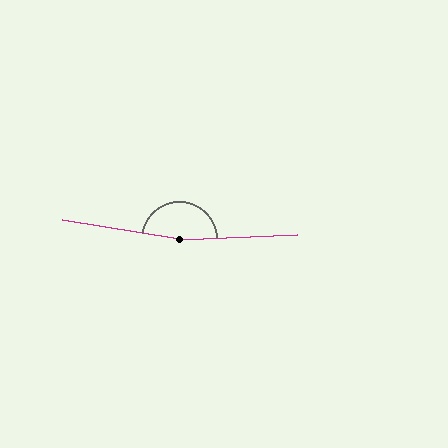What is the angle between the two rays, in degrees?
Approximately 168 degrees.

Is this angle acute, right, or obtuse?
It is obtuse.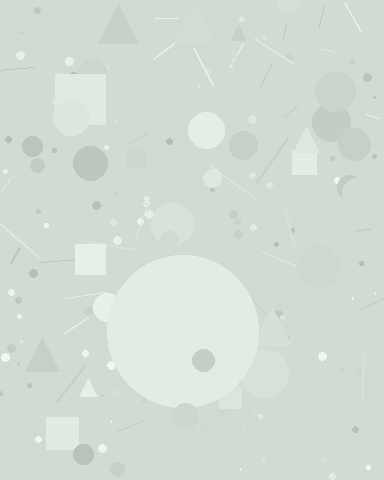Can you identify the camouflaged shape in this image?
The camouflaged shape is a circle.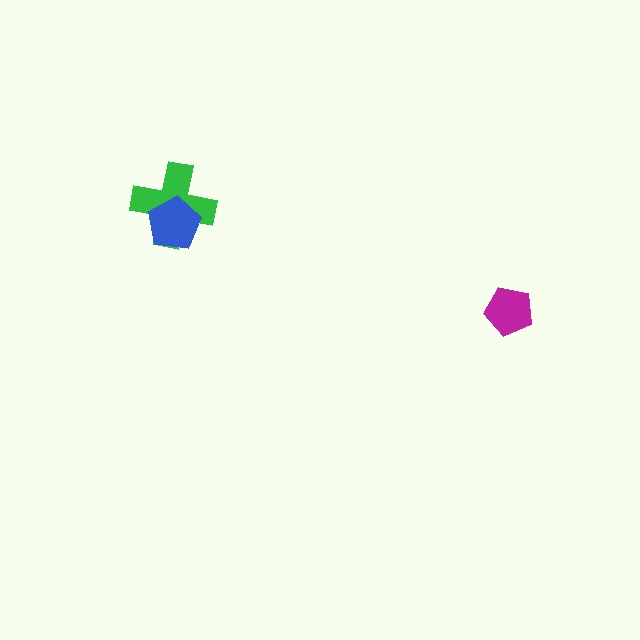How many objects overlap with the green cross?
1 object overlaps with the green cross.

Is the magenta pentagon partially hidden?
No, no other shape covers it.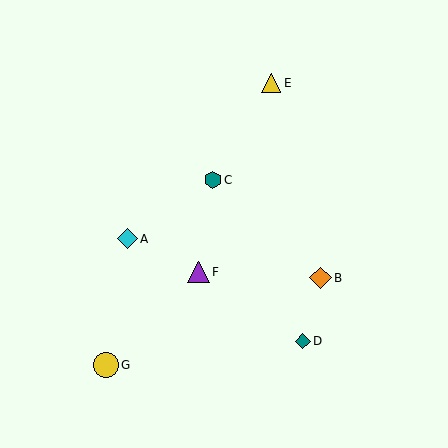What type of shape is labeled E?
Shape E is a yellow triangle.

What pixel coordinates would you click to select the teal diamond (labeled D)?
Click at (303, 341) to select the teal diamond D.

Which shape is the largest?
The yellow circle (labeled G) is the largest.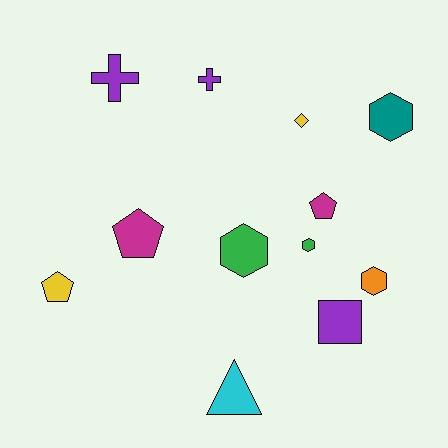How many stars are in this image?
There are no stars.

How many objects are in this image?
There are 12 objects.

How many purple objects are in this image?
There are 3 purple objects.